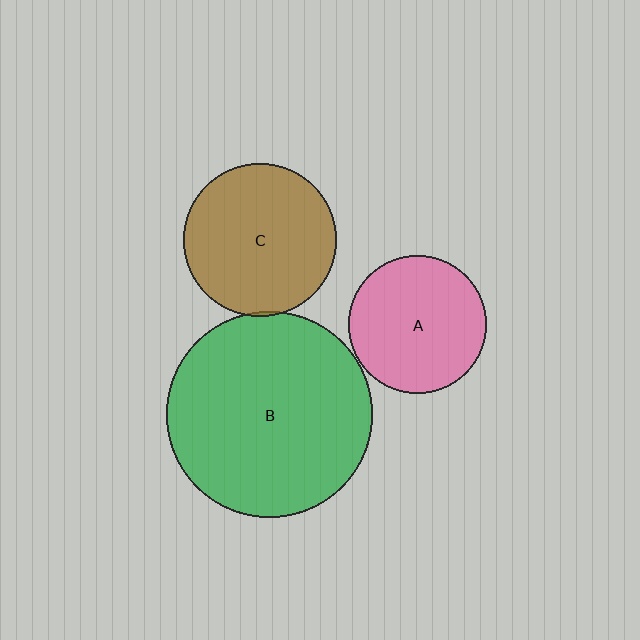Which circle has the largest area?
Circle B (green).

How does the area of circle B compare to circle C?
Approximately 1.8 times.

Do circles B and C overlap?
Yes.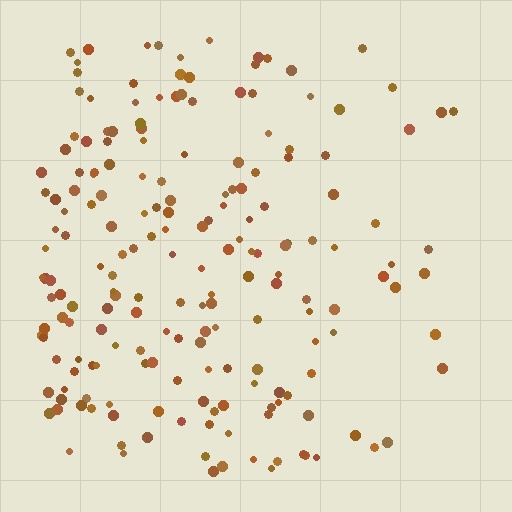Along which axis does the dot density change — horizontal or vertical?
Horizontal.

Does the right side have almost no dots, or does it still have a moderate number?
Still a moderate number, just noticeably fewer than the left.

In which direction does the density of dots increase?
From right to left, with the left side densest.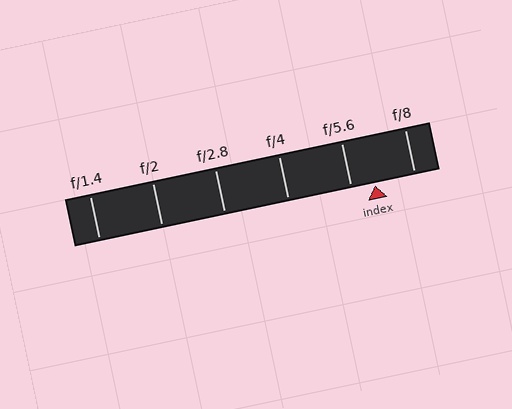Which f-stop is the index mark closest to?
The index mark is closest to f/5.6.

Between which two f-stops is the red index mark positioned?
The index mark is between f/5.6 and f/8.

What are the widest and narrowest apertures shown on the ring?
The widest aperture shown is f/1.4 and the narrowest is f/8.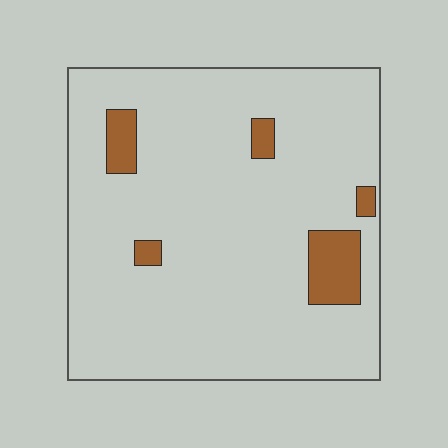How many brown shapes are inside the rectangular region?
5.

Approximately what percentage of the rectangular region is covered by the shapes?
Approximately 10%.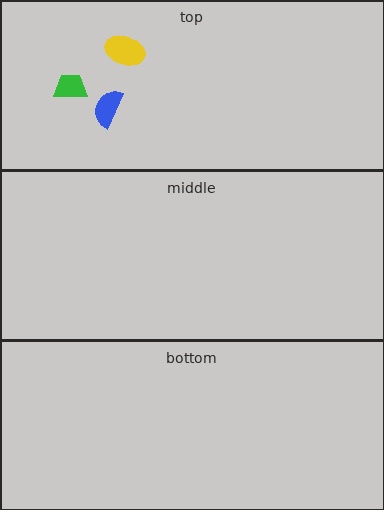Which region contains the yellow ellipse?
The top region.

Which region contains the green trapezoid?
The top region.